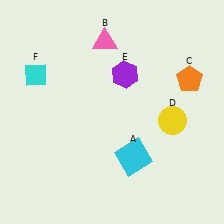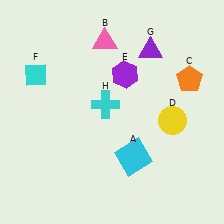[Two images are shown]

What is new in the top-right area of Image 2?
A purple triangle (G) was added in the top-right area of Image 2.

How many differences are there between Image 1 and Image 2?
There are 2 differences between the two images.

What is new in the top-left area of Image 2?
A cyan cross (H) was added in the top-left area of Image 2.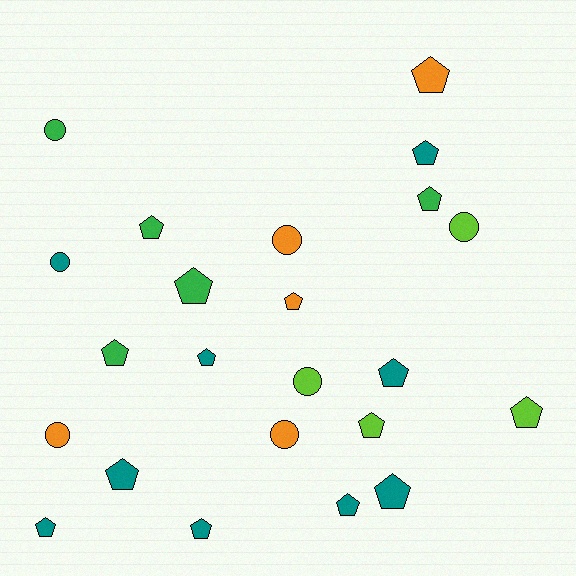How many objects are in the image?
There are 23 objects.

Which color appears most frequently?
Teal, with 9 objects.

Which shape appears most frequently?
Pentagon, with 16 objects.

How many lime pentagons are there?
There are 2 lime pentagons.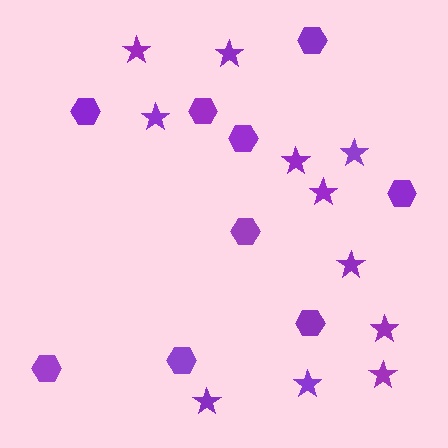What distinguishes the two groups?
There are 2 groups: one group of stars (11) and one group of hexagons (9).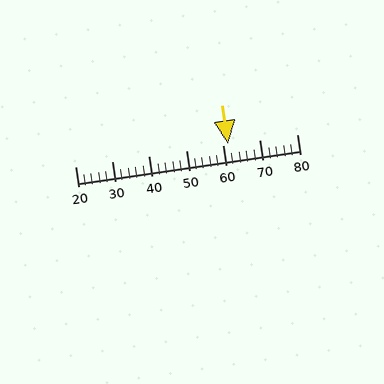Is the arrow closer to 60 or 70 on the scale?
The arrow is closer to 60.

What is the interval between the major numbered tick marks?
The major tick marks are spaced 10 units apart.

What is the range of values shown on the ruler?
The ruler shows values from 20 to 80.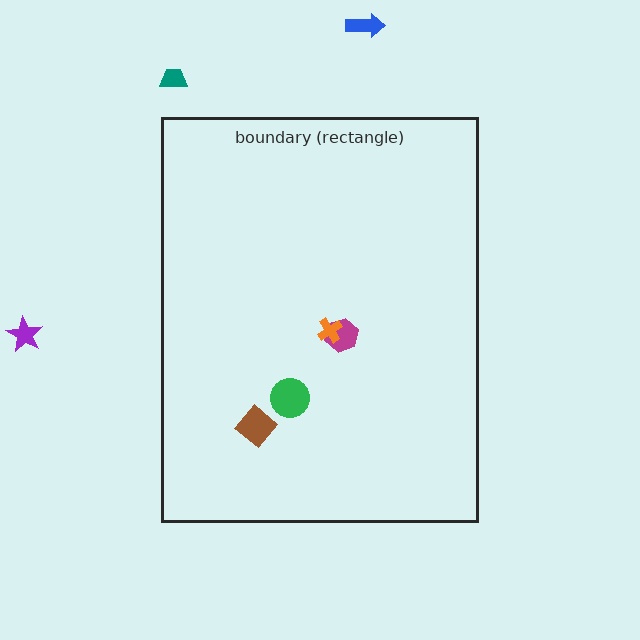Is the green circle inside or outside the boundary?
Inside.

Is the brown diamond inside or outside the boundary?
Inside.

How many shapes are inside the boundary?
4 inside, 3 outside.